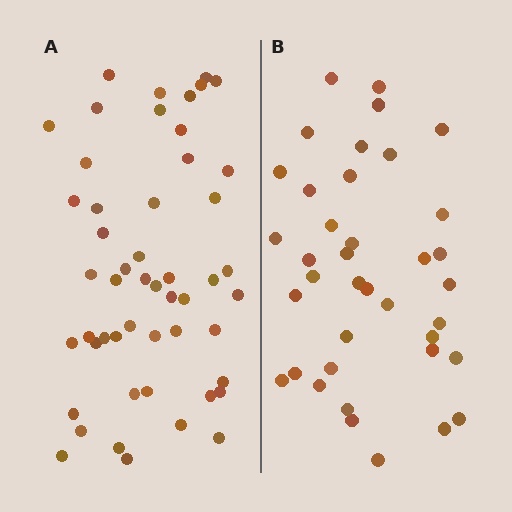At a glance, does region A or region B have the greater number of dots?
Region A (the left region) has more dots.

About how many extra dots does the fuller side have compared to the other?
Region A has approximately 15 more dots than region B.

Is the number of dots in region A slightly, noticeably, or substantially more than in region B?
Region A has noticeably more, but not dramatically so. The ratio is roughly 1.3 to 1.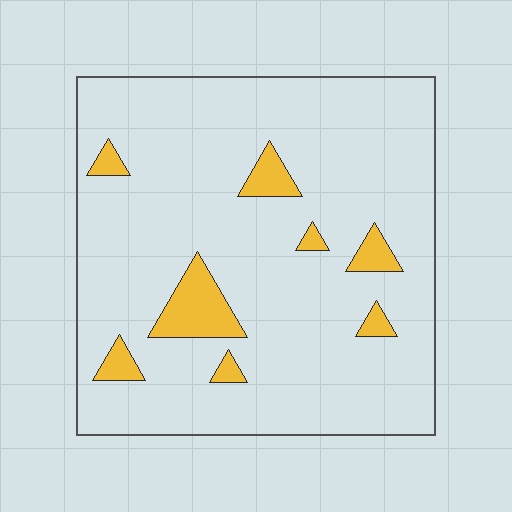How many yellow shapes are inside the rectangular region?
8.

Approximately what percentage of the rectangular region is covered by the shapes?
Approximately 10%.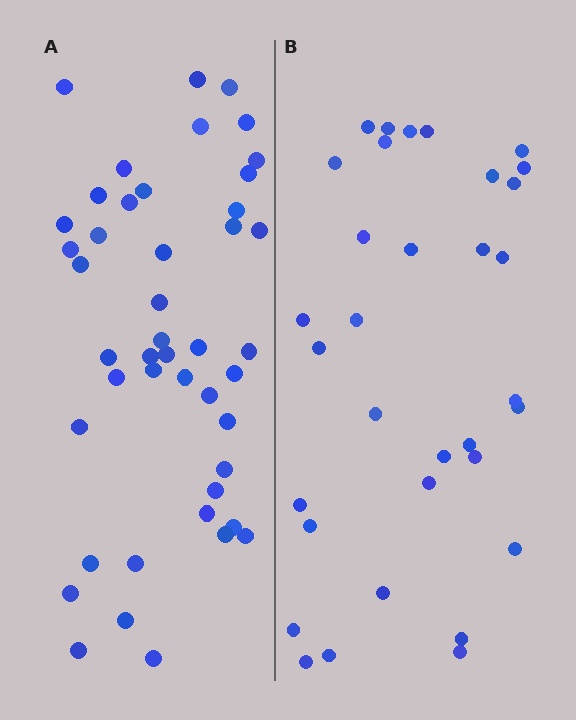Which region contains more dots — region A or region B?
Region A (the left region) has more dots.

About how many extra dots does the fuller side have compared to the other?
Region A has roughly 12 or so more dots than region B.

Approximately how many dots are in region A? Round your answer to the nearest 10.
About 40 dots. (The exact count is 45, which rounds to 40.)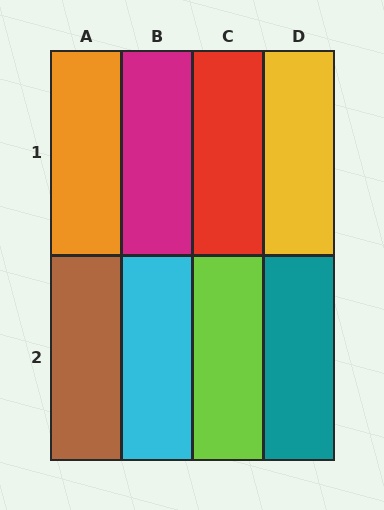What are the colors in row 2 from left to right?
Brown, cyan, lime, teal.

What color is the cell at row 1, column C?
Red.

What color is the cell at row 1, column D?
Yellow.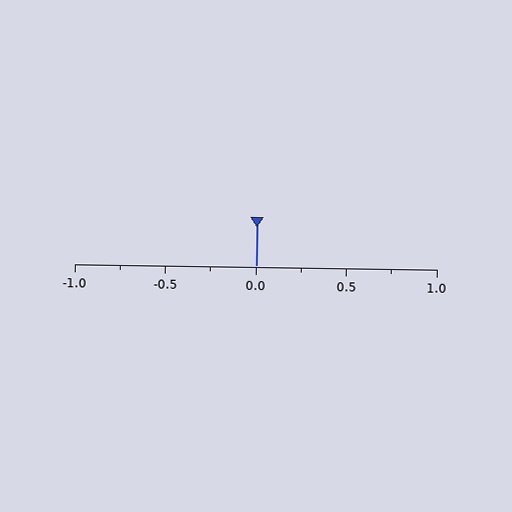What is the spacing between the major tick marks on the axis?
The major ticks are spaced 0.5 apart.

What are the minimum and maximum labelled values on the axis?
The axis runs from -1.0 to 1.0.